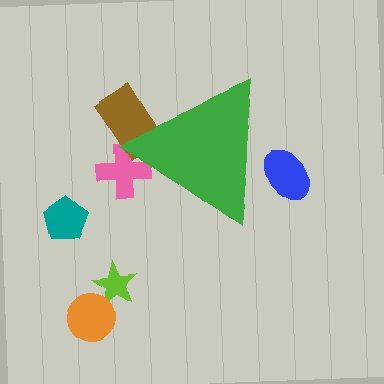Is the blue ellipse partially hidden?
Yes, the blue ellipse is partially hidden behind the green triangle.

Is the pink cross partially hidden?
Yes, the pink cross is partially hidden behind the green triangle.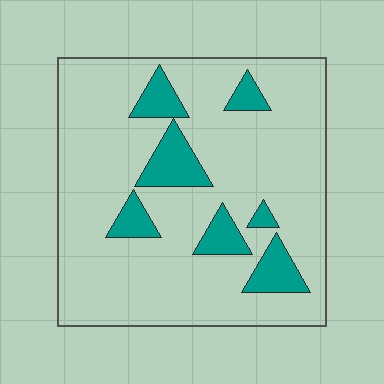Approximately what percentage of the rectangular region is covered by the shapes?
Approximately 15%.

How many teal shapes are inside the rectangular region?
7.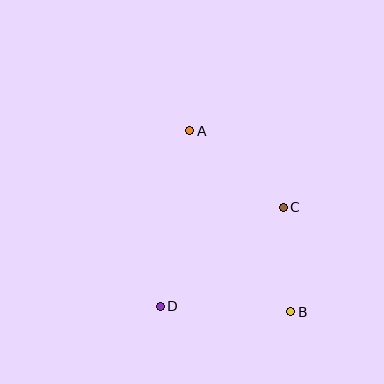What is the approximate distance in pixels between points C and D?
The distance between C and D is approximately 158 pixels.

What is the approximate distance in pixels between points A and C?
The distance between A and C is approximately 121 pixels.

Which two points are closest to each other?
Points B and C are closest to each other.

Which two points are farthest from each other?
Points A and B are farthest from each other.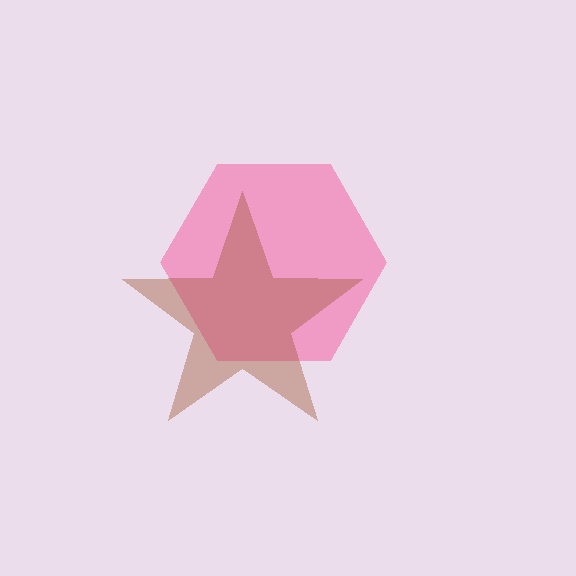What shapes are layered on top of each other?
The layered shapes are: a pink hexagon, a brown star.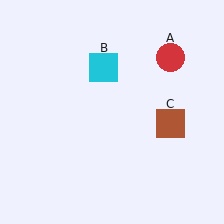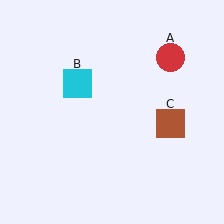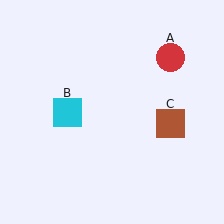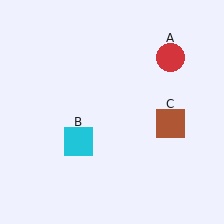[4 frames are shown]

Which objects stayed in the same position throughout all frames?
Red circle (object A) and brown square (object C) remained stationary.